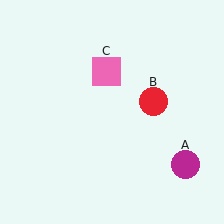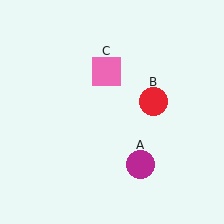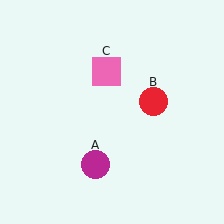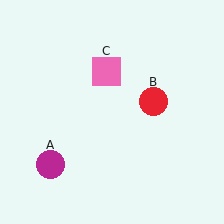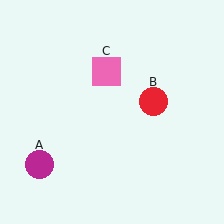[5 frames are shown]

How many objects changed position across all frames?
1 object changed position: magenta circle (object A).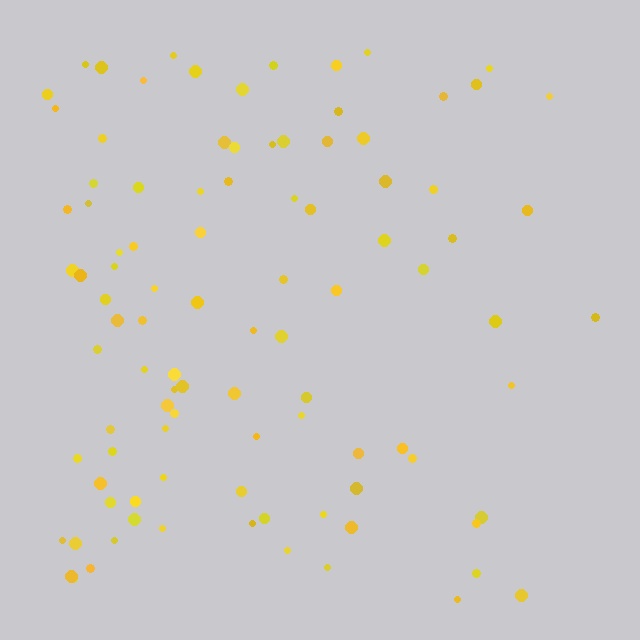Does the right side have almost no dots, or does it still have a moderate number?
Still a moderate number, just noticeably fewer than the left.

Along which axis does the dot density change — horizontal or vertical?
Horizontal.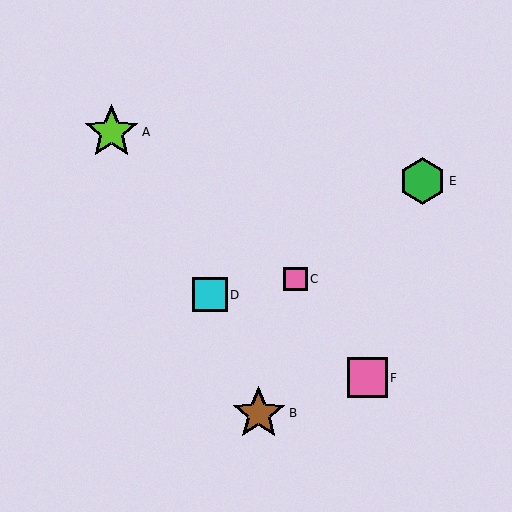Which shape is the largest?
The lime star (labeled A) is the largest.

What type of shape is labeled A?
Shape A is a lime star.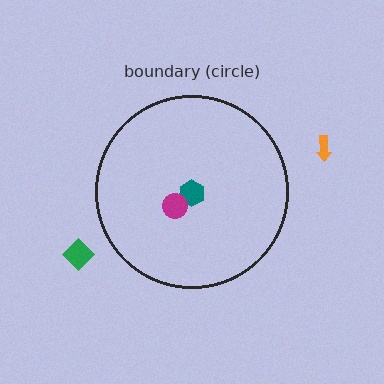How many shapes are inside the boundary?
2 inside, 2 outside.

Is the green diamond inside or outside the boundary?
Outside.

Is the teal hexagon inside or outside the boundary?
Inside.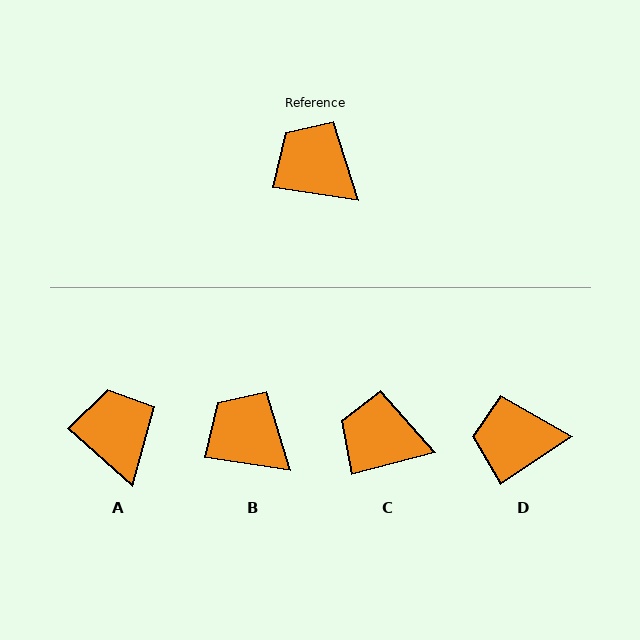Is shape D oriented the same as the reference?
No, it is off by about 43 degrees.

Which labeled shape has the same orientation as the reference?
B.